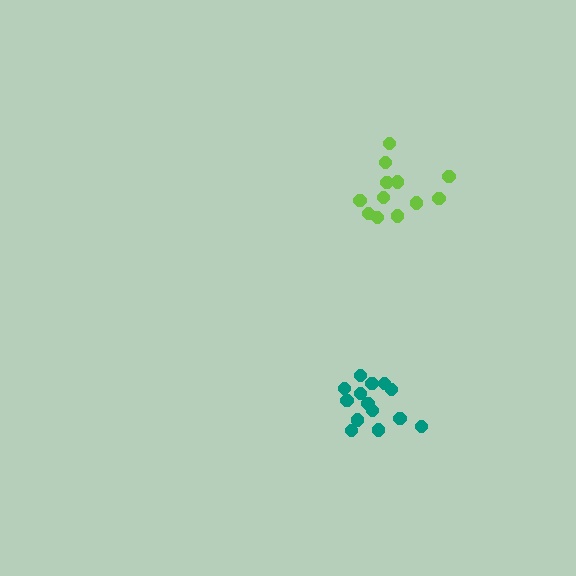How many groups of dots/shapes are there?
There are 2 groups.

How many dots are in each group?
Group 1: 14 dots, Group 2: 12 dots (26 total).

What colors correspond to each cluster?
The clusters are colored: teal, lime.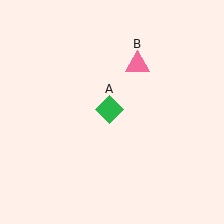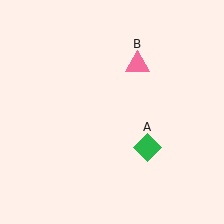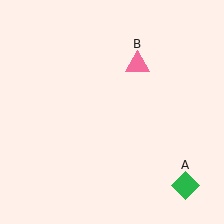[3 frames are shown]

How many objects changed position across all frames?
1 object changed position: green diamond (object A).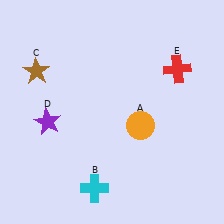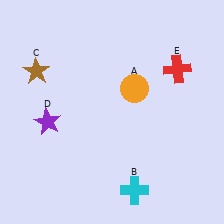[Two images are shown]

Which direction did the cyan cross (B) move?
The cyan cross (B) moved right.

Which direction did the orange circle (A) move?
The orange circle (A) moved up.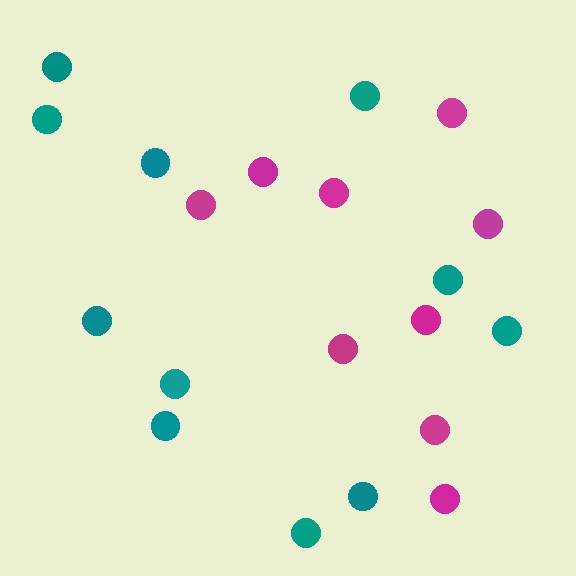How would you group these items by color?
There are 2 groups: one group of teal circles (11) and one group of magenta circles (9).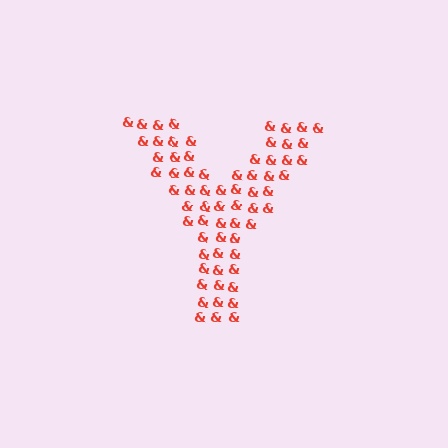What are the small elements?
The small elements are ampersands.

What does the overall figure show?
The overall figure shows the letter Y.